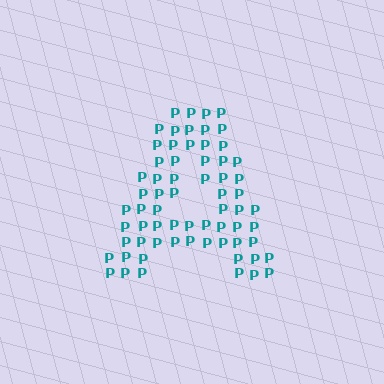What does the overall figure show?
The overall figure shows the letter A.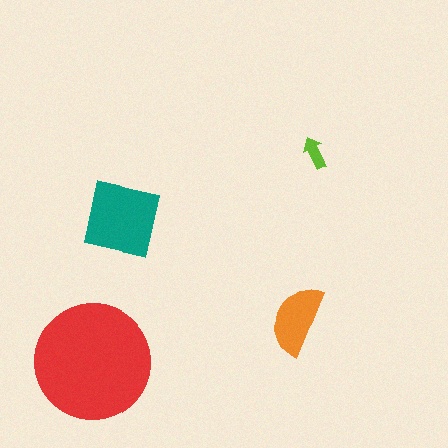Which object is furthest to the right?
The lime arrow is rightmost.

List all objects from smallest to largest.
The lime arrow, the orange semicircle, the teal square, the red circle.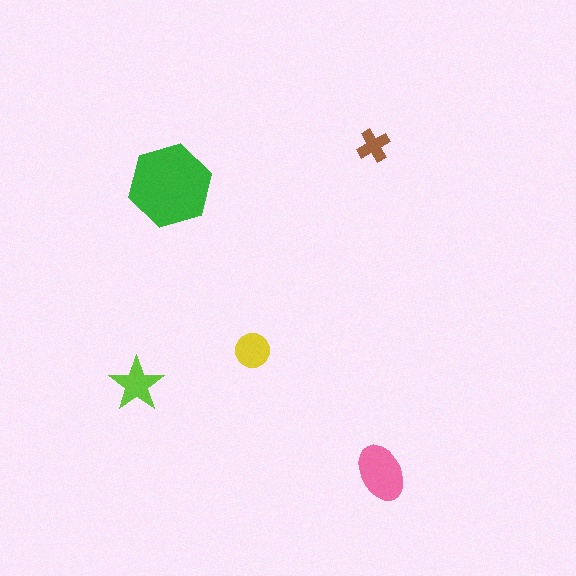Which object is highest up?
The brown cross is topmost.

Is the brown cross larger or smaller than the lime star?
Smaller.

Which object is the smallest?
The brown cross.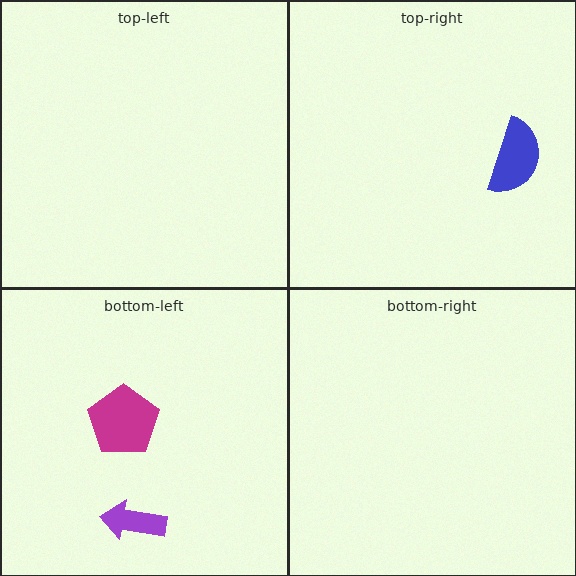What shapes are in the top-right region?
The blue semicircle.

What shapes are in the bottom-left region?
The purple arrow, the magenta pentagon.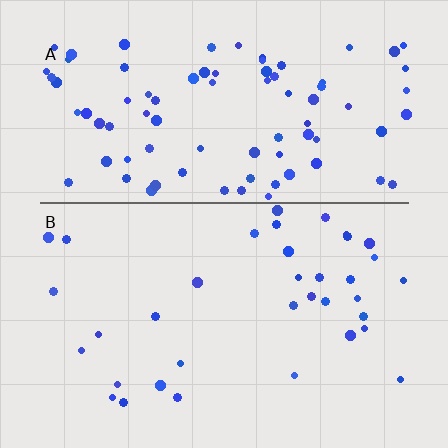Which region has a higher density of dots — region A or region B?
A (the top).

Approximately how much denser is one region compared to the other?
Approximately 2.4× — region A over region B.